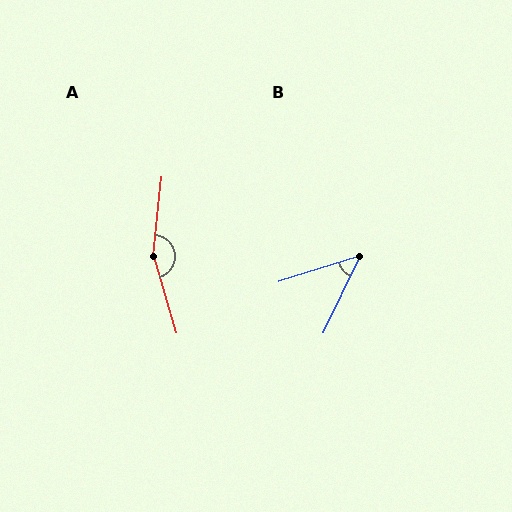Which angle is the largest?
A, at approximately 158 degrees.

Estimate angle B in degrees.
Approximately 47 degrees.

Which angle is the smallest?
B, at approximately 47 degrees.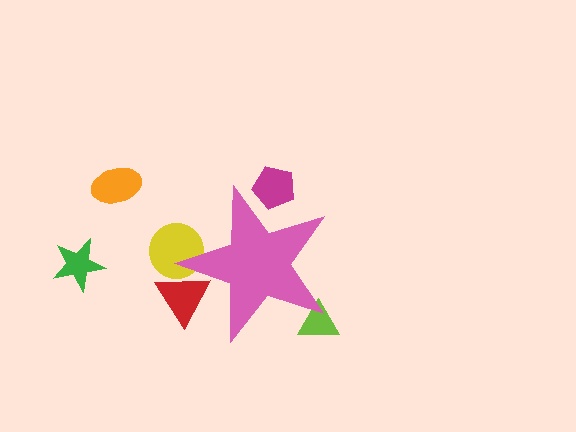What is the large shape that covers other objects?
A pink star.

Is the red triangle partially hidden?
Yes, the red triangle is partially hidden behind the pink star.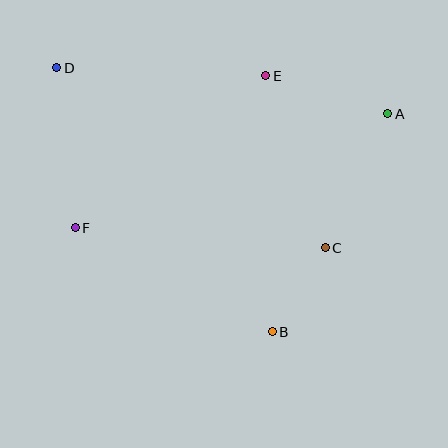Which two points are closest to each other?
Points B and C are closest to each other.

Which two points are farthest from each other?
Points B and D are farthest from each other.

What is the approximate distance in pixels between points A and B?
The distance between A and B is approximately 247 pixels.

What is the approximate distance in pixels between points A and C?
The distance between A and C is approximately 148 pixels.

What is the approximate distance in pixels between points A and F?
The distance between A and F is approximately 333 pixels.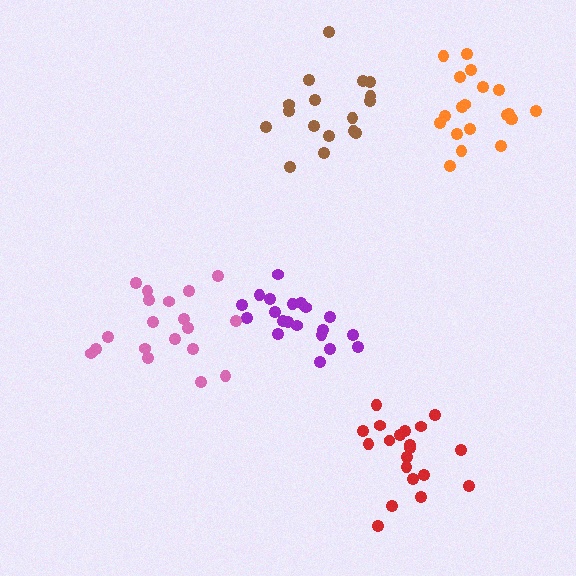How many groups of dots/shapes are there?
There are 5 groups.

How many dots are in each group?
Group 1: 20 dots, Group 2: 20 dots, Group 3: 17 dots, Group 4: 19 dots, Group 5: 20 dots (96 total).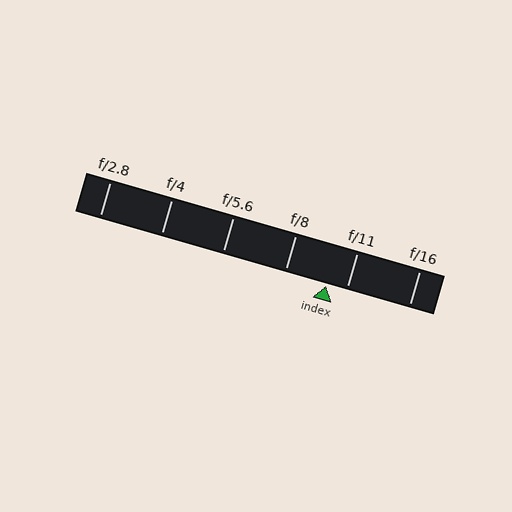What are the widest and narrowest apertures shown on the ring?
The widest aperture shown is f/2.8 and the narrowest is f/16.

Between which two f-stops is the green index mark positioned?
The index mark is between f/8 and f/11.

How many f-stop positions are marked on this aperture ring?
There are 6 f-stop positions marked.